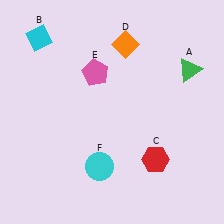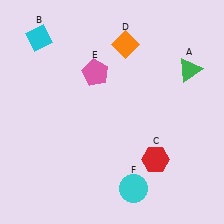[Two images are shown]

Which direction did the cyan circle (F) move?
The cyan circle (F) moved right.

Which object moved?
The cyan circle (F) moved right.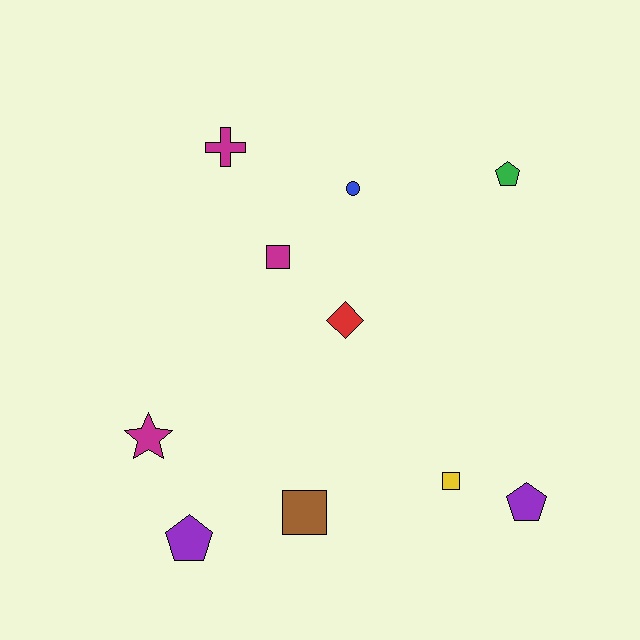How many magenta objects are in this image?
There are 3 magenta objects.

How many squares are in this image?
There are 3 squares.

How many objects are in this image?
There are 10 objects.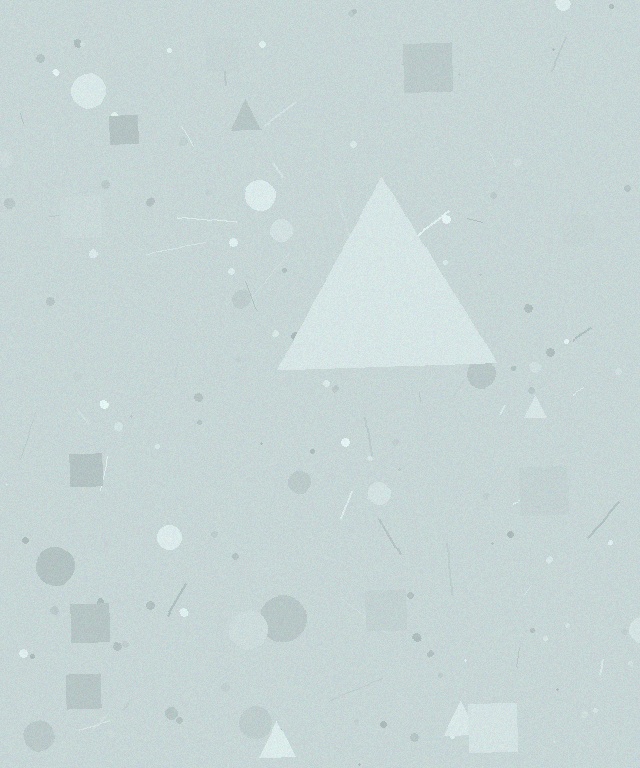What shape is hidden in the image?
A triangle is hidden in the image.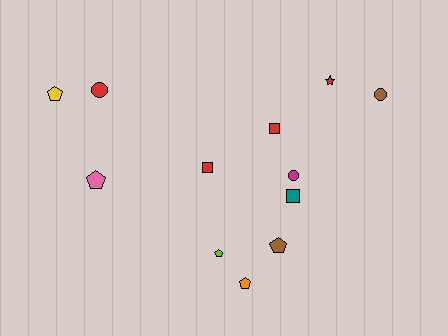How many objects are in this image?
There are 12 objects.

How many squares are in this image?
There are 3 squares.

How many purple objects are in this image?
There are no purple objects.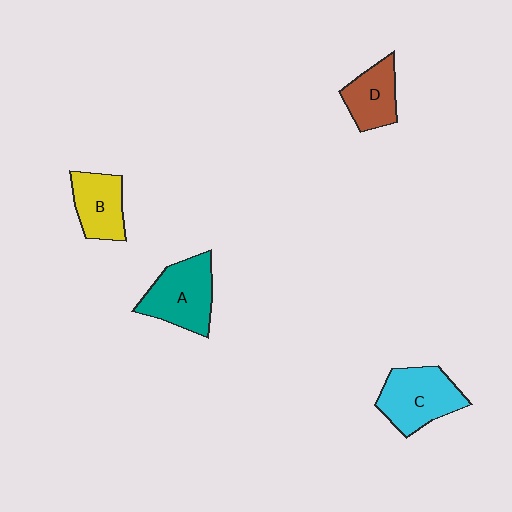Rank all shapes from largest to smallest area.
From largest to smallest: C (cyan), A (teal), B (yellow), D (brown).